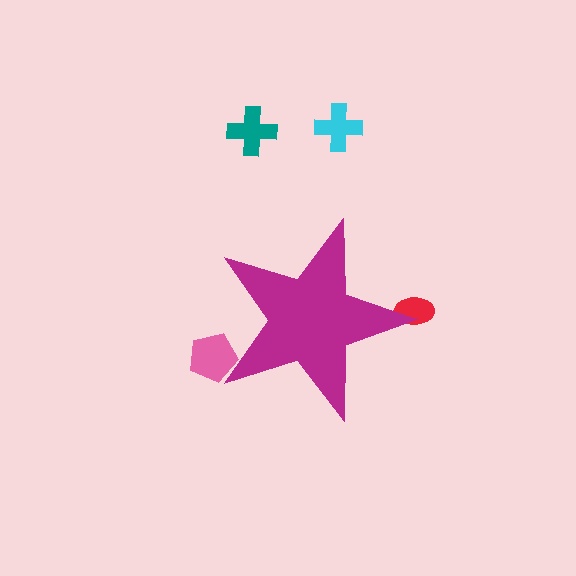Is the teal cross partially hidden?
No, the teal cross is fully visible.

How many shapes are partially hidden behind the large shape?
2 shapes are partially hidden.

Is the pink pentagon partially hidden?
Yes, the pink pentagon is partially hidden behind the magenta star.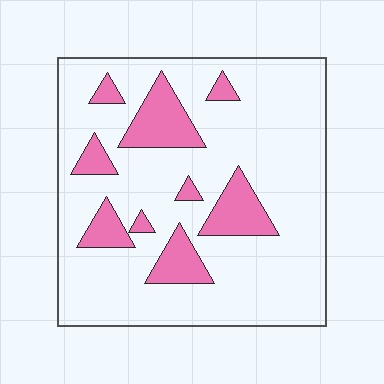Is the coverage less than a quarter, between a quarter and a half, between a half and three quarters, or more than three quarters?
Less than a quarter.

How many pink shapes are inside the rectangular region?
9.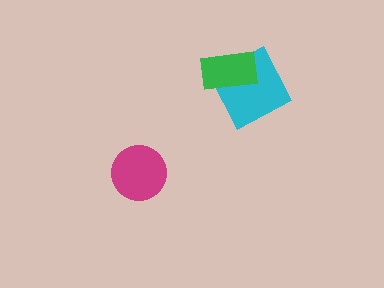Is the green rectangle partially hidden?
No, no other shape covers it.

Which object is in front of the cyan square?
The green rectangle is in front of the cyan square.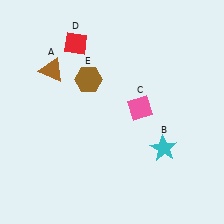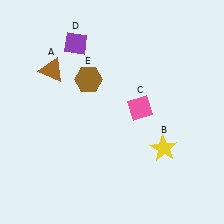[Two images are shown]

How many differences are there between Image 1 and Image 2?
There are 2 differences between the two images.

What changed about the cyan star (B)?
In Image 1, B is cyan. In Image 2, it changed to yellow.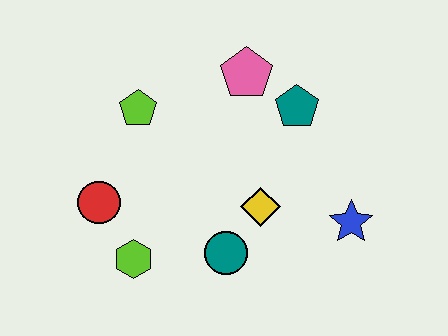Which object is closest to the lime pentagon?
The red circle is closest to the lime pentagon.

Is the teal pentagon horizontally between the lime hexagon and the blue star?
Yes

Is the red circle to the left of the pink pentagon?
Yes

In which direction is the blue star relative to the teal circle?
The blue star is to the right of the teal circle.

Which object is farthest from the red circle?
The blue star is farthest from the red circle.